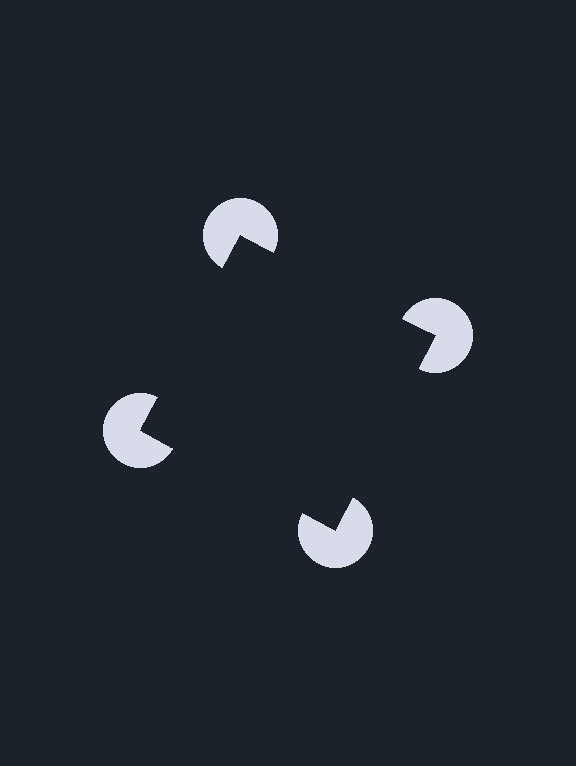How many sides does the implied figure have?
4 sides.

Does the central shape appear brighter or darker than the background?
It typically appears slightly darker than the background, even though no actual brightness change is drawn.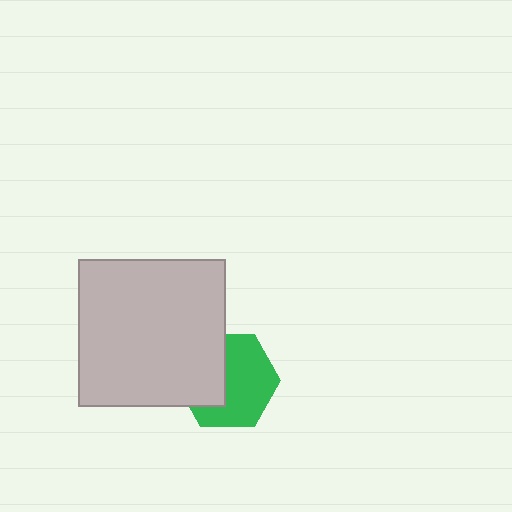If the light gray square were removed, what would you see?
You would see the complete green hexagon.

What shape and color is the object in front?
The object in front is a light gray square.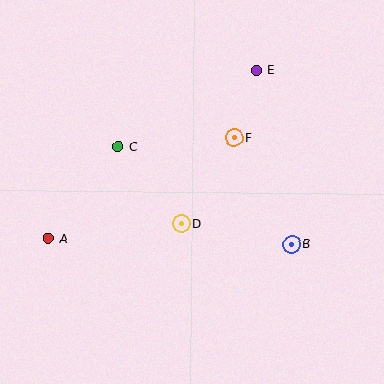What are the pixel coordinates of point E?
Point E is at (256, 70).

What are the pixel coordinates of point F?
Point F is at (234, 138).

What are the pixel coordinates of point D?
Point D is at (181, 224).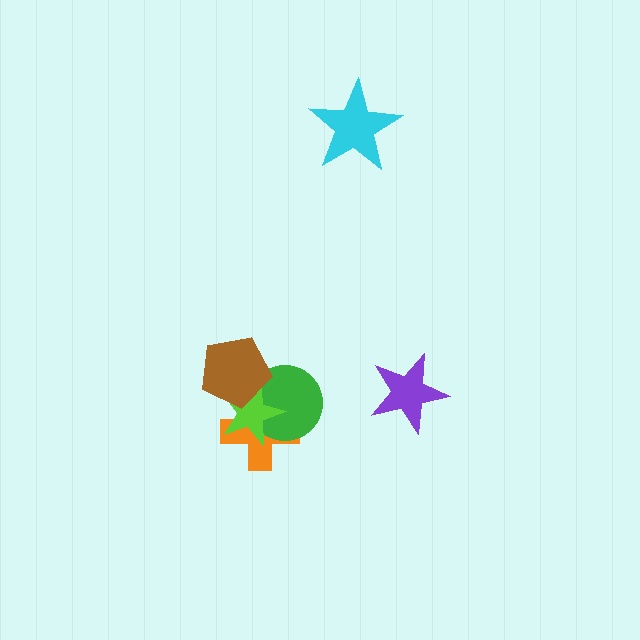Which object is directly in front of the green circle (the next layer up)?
The lime star is directly in front of the green circle.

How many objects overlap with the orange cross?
3 objects overlap with the orange cross.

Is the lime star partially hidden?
Yes, it is partially covered by another shape.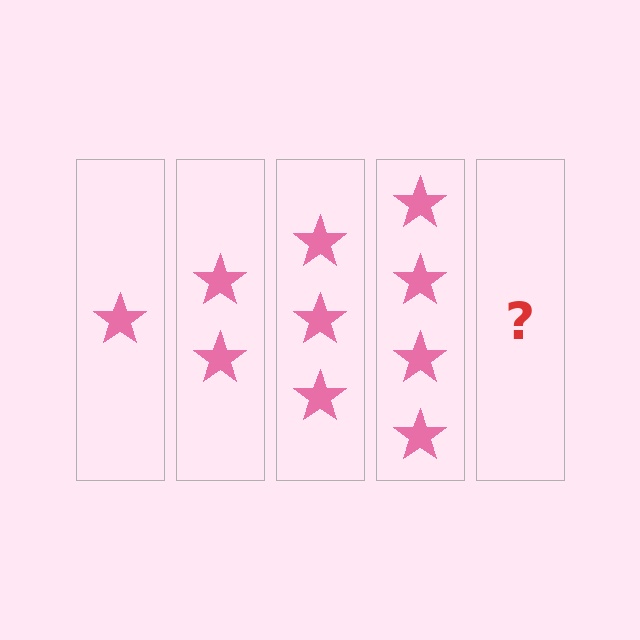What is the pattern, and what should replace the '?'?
The pattern is that each step adds one more star. The '?' should be 5 stars.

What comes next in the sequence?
The next element should be 5 stars.